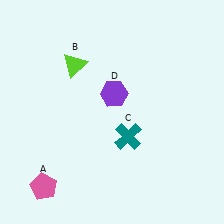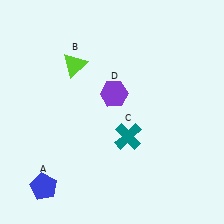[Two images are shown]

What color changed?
The pentagon (A) changed from pink in Image 1 to blue in Image 2.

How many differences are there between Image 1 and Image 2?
There is 1 difference between the two images.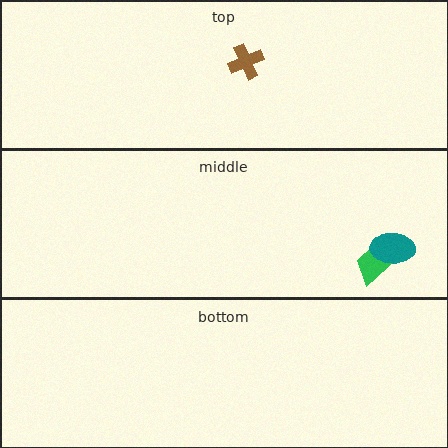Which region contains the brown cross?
The top region.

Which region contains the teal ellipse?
The middle region.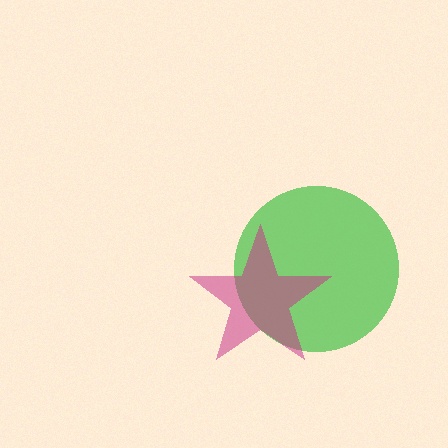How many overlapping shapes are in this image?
There are 2 overlapping shapes in the image.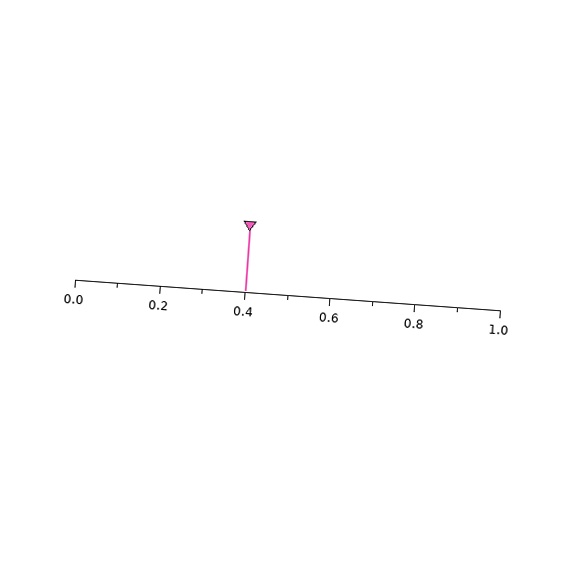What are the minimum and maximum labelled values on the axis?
The axis runs from 0.0 to 1.0.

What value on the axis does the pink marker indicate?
The marker indicates approximately 0.4.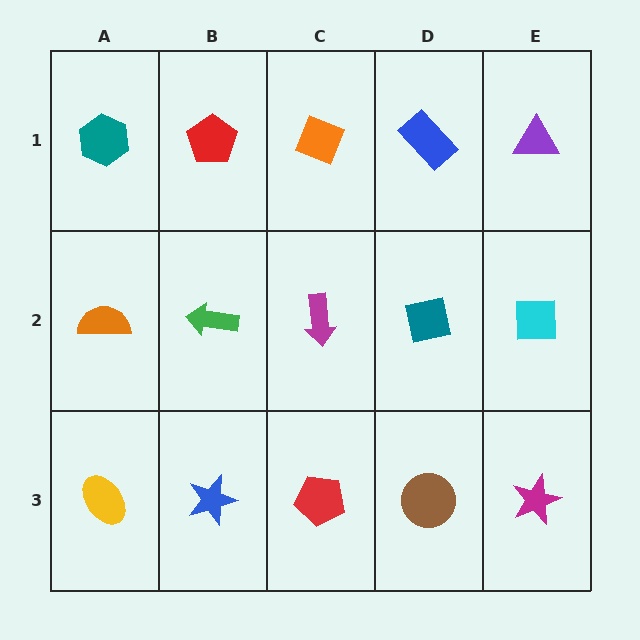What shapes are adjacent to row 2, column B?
A red pentagon (row 1, column B), a blue star (row 3, column B), an orange semicircle (row 2, column A), a magenta arrow (row 2, column C).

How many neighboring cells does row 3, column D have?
3.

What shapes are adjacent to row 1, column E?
A cyan square (row 2, column E), a blue rectangle (row 1, column D).